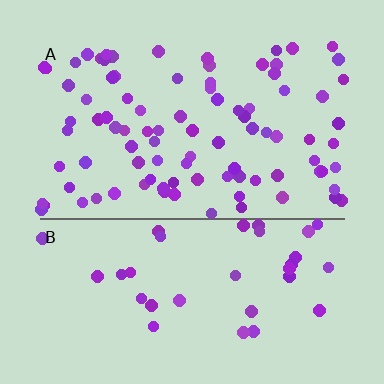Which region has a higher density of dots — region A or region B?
A (the top).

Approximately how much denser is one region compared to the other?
Approximately 2.5× — region A over region B.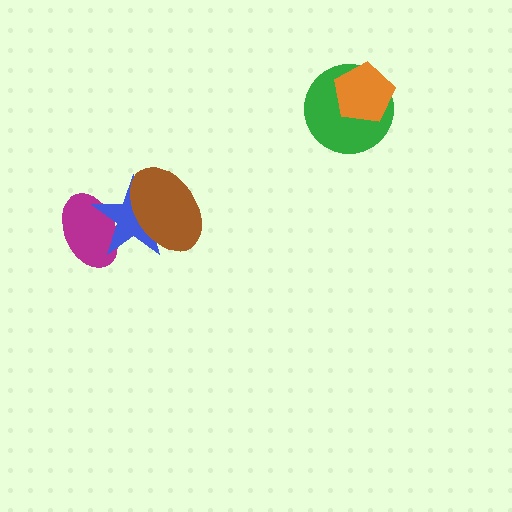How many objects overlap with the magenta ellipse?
1 object overlaps with the magenta ellipse.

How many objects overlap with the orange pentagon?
1 object overlaps with the orange pentagon.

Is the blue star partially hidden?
Yes, it is partially covered by another shape.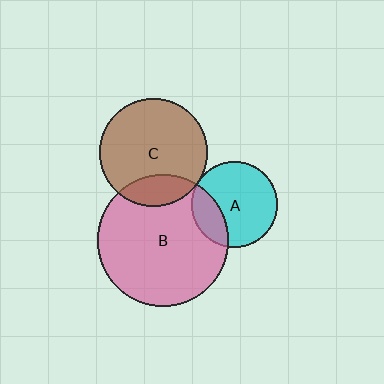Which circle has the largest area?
Circle B (pink).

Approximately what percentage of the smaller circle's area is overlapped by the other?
Approximately 5%.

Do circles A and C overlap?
Yes.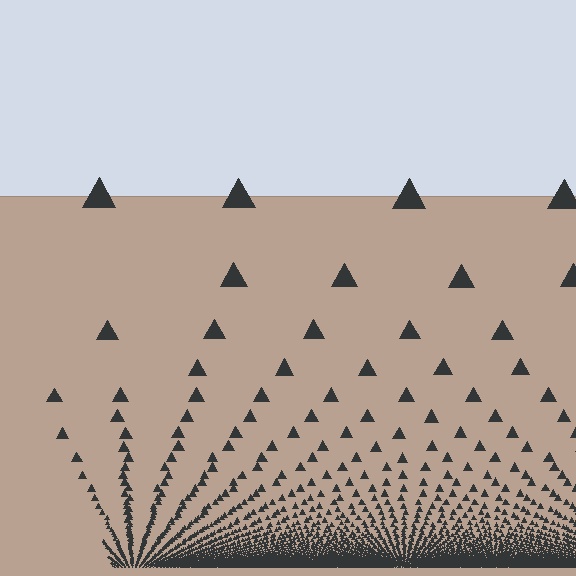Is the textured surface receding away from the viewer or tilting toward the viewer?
The surface appears to tilt toward the viewer. Texture elements get larger and sparser toward the top.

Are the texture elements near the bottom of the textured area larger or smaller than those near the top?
Smaller. The gradient is inverted — elements near the bottom are smaller and denser.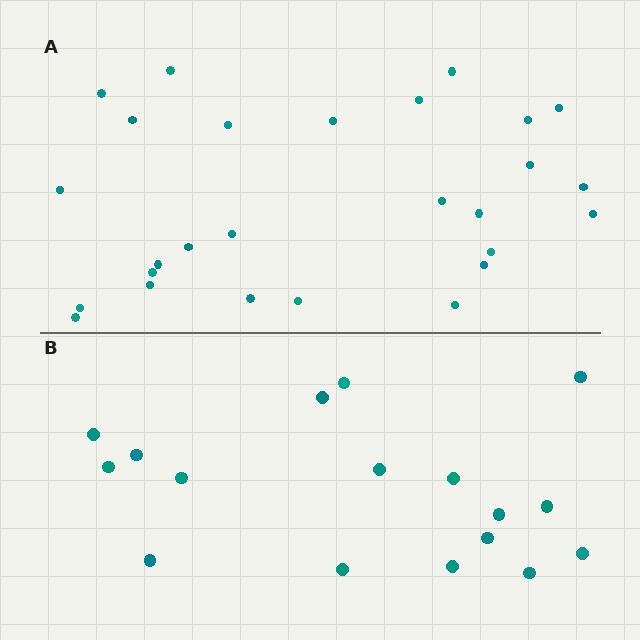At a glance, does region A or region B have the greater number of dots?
Region A (the top region) has more dots.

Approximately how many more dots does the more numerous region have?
Region A has roughly 10 or so more dots than region B.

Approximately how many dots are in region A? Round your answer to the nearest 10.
About 30 dots. (The exact count is 27, which rounds to 30.)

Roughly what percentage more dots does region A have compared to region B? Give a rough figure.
About 60% more.